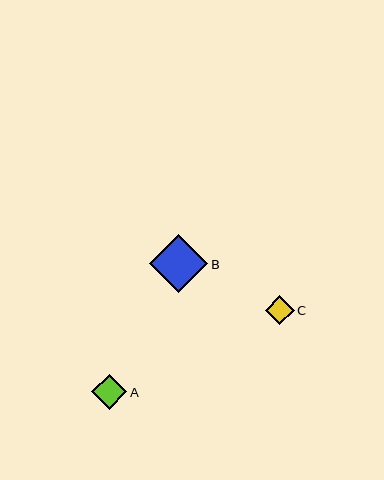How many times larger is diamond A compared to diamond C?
Diamond A is approximately 1.2 times the size of diamond C.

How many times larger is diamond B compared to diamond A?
Diamond B is approximately 1.7 times the size of diamond A.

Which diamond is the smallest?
Diamond C is the smallest with a size of approximately 29 pixels.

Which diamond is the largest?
Diamond B is the largest with a size of approximately 58 pixels.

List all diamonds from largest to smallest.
From largest to smallest: B, A, C.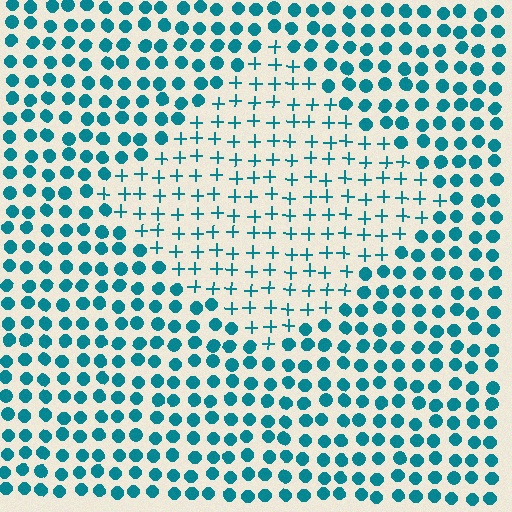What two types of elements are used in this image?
The image uses plus signs inside the diamond region and circles outside it.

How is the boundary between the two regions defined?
The boundary is defined by a change in element shape: plus signs inside vs. circles outside. All elements share the same color and spacing.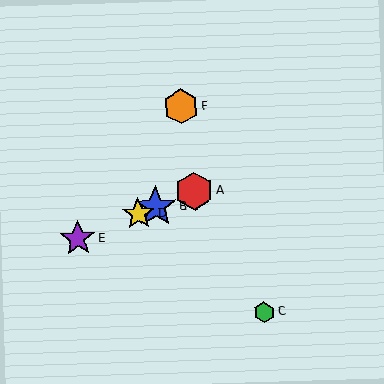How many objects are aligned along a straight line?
4 objects (A, B, D, E) are aligned along a straight line.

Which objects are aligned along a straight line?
Objects A, B, D, E are aligned along a straight line.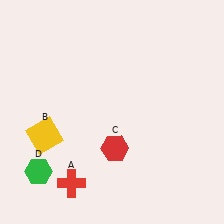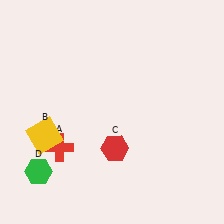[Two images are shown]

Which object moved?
The red cross (A) moved up.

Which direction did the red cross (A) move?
The red cross (A) moved up.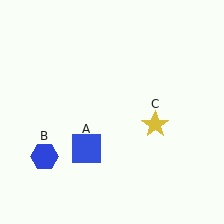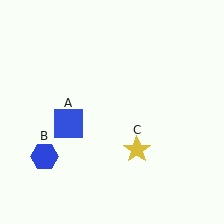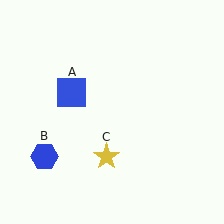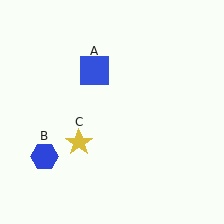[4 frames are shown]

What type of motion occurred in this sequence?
The blue square (object A), yellow star (object C) rotated clockwise around the center of the scene.